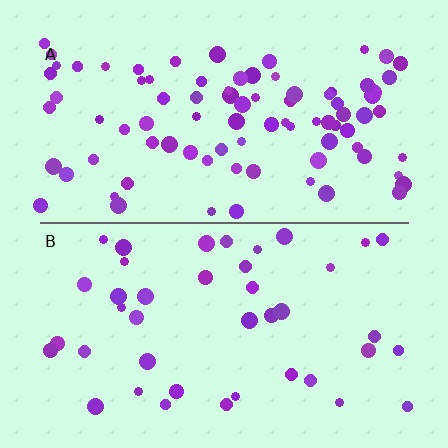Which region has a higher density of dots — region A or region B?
A (the top).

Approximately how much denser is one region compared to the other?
Approximately 2.1× — region A over region B.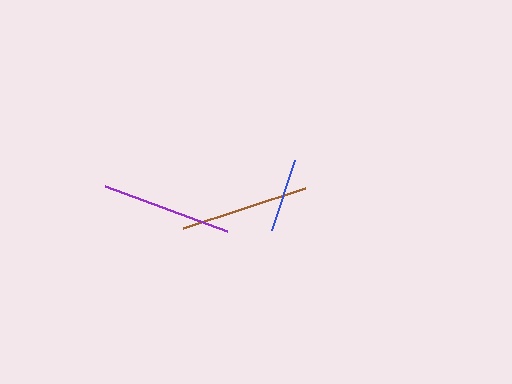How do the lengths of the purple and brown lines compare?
The purple and brown lines are approximately the same length.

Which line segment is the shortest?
The blue line is the shortest at approximately 74 pixels.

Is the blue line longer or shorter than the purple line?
The purple line is longer than the blue line.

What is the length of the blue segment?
The blue segment is approximately 74 pixels long.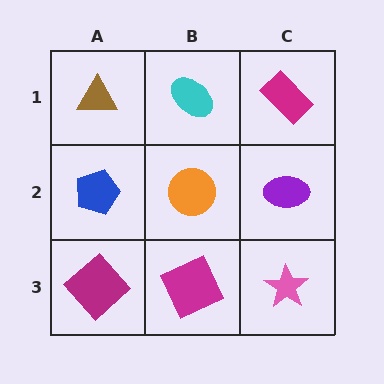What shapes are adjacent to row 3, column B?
An orange circle (row 2, column B), a magenta diamond (row 3, column A), a pink star (row 3, column C).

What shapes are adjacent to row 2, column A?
A brown triangle (row 1, column A), a magenta diamond (row 3, column A), an orange circle (row 2, column B).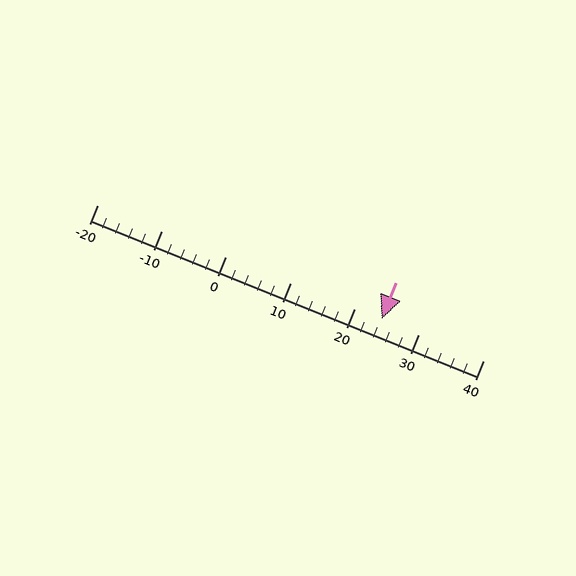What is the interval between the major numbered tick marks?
The major tick marks are spaced 10 units apart.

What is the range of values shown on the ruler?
The ruler shows values from -20 to 40.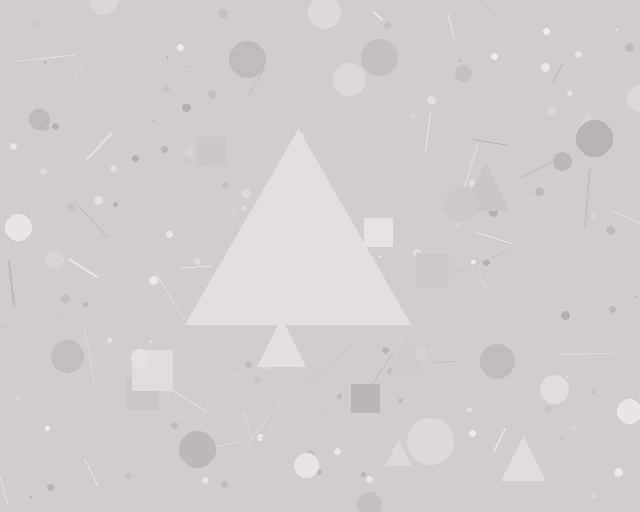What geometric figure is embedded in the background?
A triangle is embedded in the background.